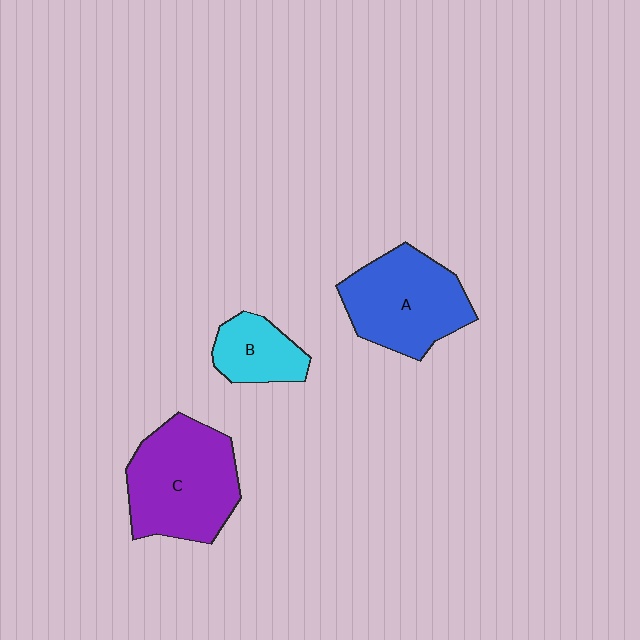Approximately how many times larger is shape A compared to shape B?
Approximately 2.0 times.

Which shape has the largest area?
Shape C (purple).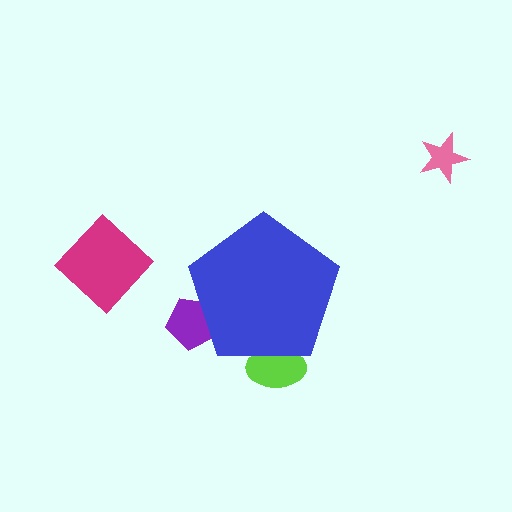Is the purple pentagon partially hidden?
Yes, the purple pentagon is partially hidden behind the blue pentagon.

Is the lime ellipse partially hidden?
Yes, the lime ellipse is partially hidden behind the blue pentagon.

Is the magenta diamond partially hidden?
No, the magenta diamond is fully visible.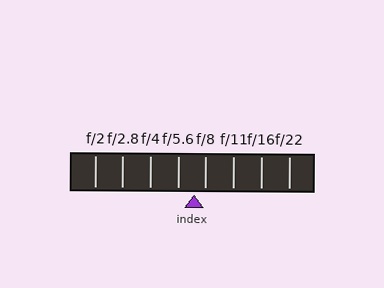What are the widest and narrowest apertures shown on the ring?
The widest aperture shown is f/2 and the narrowest is f/22.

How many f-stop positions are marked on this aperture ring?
There are 8 f-stop positions marked.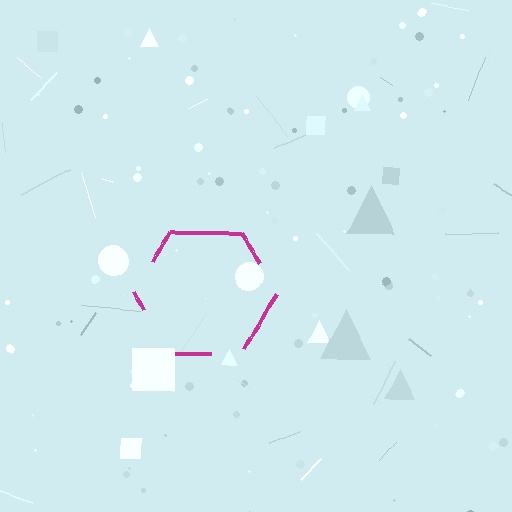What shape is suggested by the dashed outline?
The dashed outline suggests a hexagon.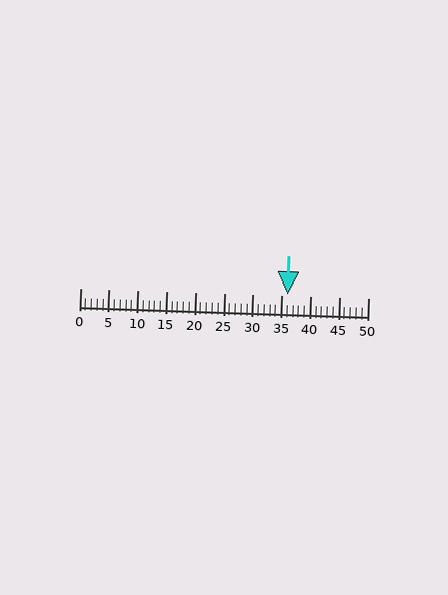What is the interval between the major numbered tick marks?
The major tick marks are spaced 5 units apart.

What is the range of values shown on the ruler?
The ruler shows values from 0 to 50.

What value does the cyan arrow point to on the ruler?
The cyan arrow points to approximately 36.